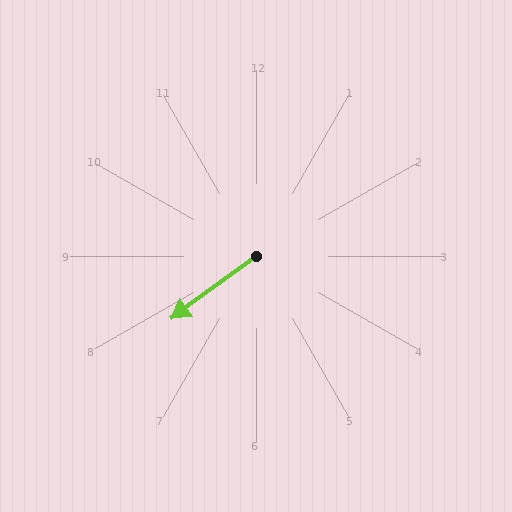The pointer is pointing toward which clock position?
Roughly 8 o'clock.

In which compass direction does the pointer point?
Southwest.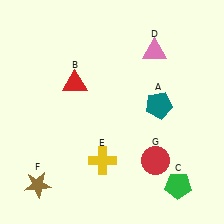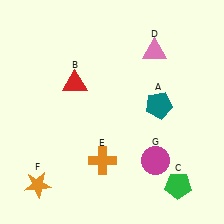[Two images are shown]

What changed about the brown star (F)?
In Image 1, F is brown. In Image 2, it changed to orange.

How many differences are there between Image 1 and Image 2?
There are 3 differences between the two images.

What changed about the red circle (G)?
In Image 1, G is red. In Image 2, it changed to magenta.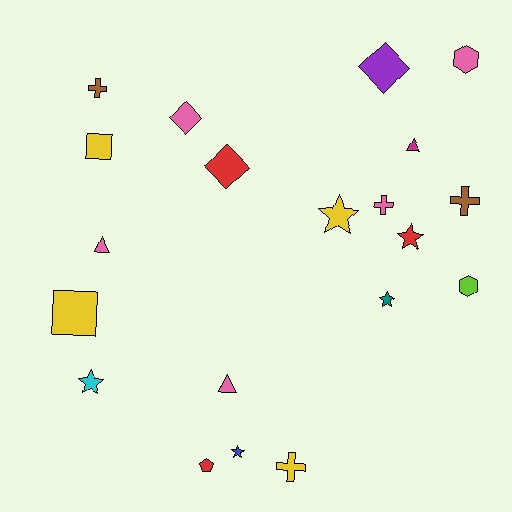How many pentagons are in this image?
There is 1 pentagon.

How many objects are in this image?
There are 20 objects.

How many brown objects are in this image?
There are 2 brown objects.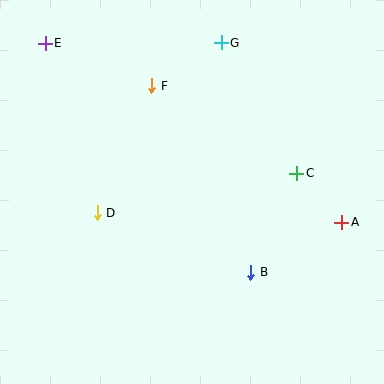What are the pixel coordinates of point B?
Point B is at (251, 272).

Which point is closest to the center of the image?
Point D at (97, 213) is closest to the center.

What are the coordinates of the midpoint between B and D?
The midpoint between B and D is at (174, 243).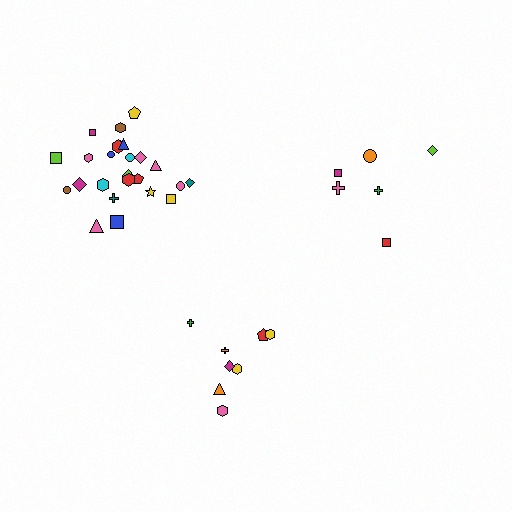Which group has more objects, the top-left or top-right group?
The top-left group.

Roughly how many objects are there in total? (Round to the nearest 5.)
Roughly 40 objects in total.